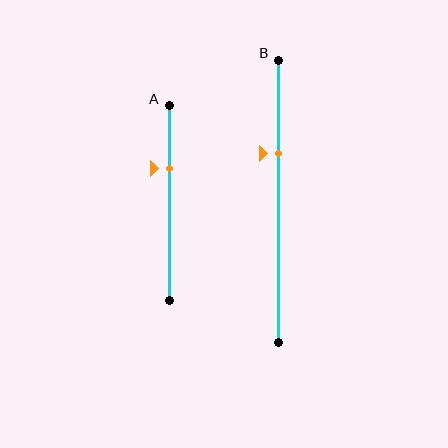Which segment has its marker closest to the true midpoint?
Segment B has its marker closest to the true midpoint.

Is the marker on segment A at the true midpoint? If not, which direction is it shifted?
No, the marker on segment A is shifted upward by about 18% of the segment length.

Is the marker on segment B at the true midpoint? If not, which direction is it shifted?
No, the marker on segment B is shifted upward by about 17% of the segment length.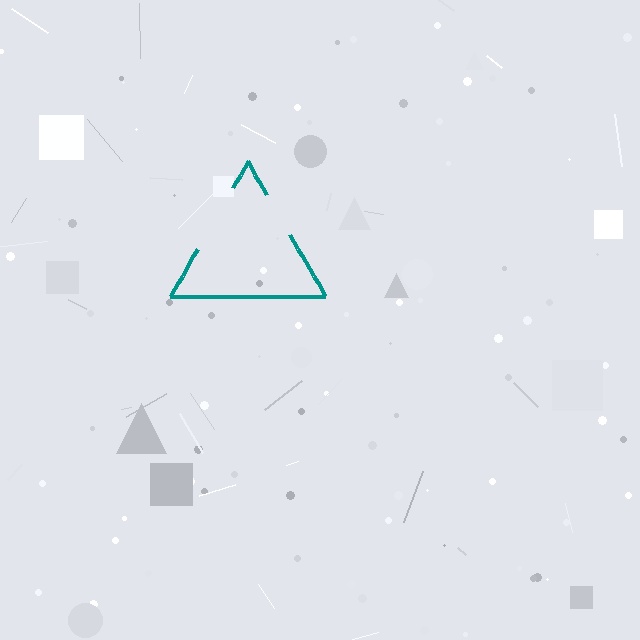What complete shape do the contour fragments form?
The contour fragments form a triangle.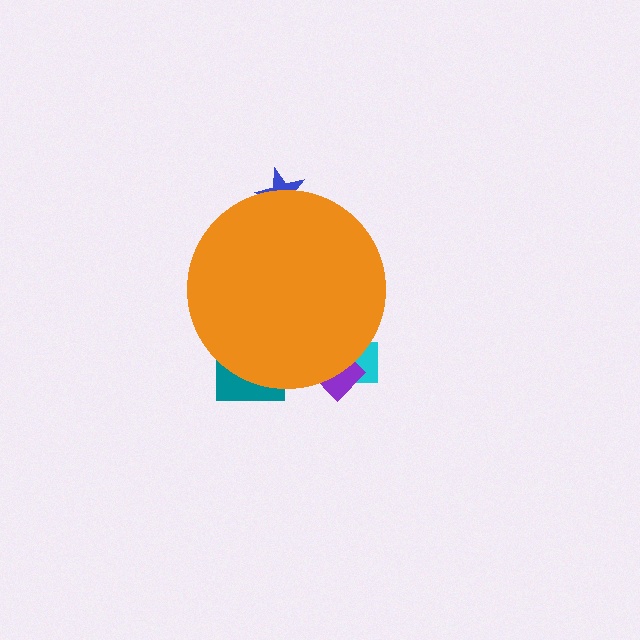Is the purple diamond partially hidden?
Yes, the purple diamond is partially hidden behind the orange circle.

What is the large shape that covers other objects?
An orange circle.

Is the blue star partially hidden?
Yes, the blue star is partially hidden behind the orange circle.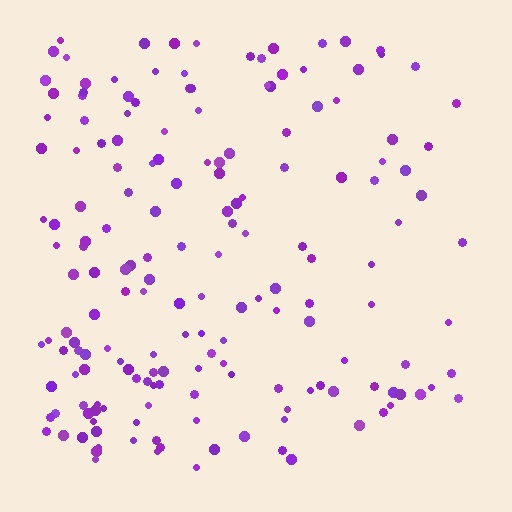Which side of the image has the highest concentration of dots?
The left.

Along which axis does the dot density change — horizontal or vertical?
Horizontal.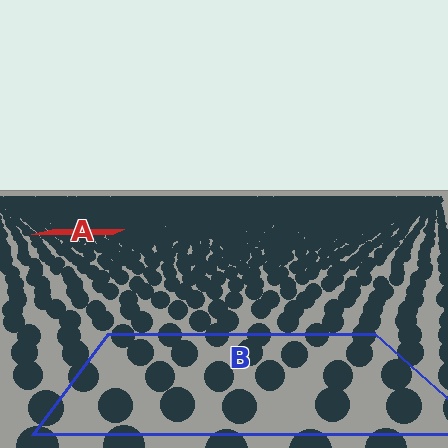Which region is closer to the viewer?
Region B is closer. The texture elements there are larger and more spread out.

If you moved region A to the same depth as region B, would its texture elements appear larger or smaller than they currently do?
They would appear larger. At a closer depth, the same texture elements are projected at a bigger on-screen size.